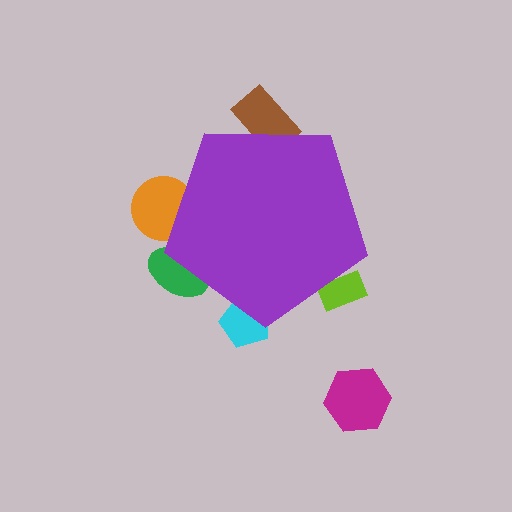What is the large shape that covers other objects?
A purple pentagon.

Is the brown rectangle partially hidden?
Yes, the brown rectangle is partially hidden behind the purple pentagon.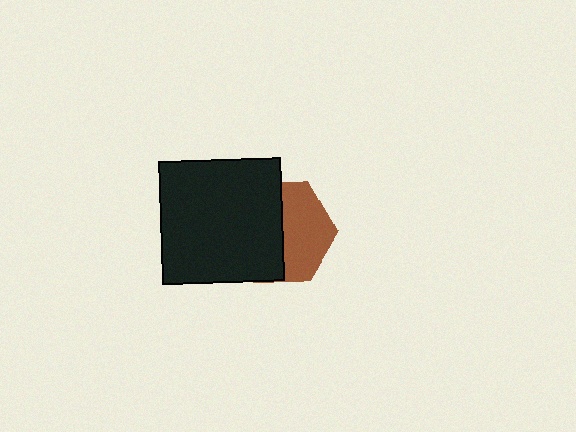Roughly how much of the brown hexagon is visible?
About half of it is visible (roughly 46%).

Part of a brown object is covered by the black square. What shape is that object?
It is a hexagon.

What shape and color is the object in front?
The object in front is a black square.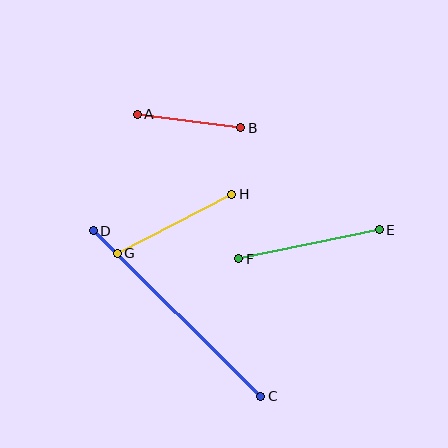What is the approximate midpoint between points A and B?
The midpoint is at approximately (189, 121) pixels.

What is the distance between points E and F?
The distance is approximately 144 pixels.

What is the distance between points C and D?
The distance is approximately 236 pixels.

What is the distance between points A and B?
The distance is approximately 104 pixels.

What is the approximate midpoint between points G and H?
The midpoint is at approximately (175, 224) pixels.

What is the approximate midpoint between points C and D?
The midpoint is at approximately (177, 313) pixels.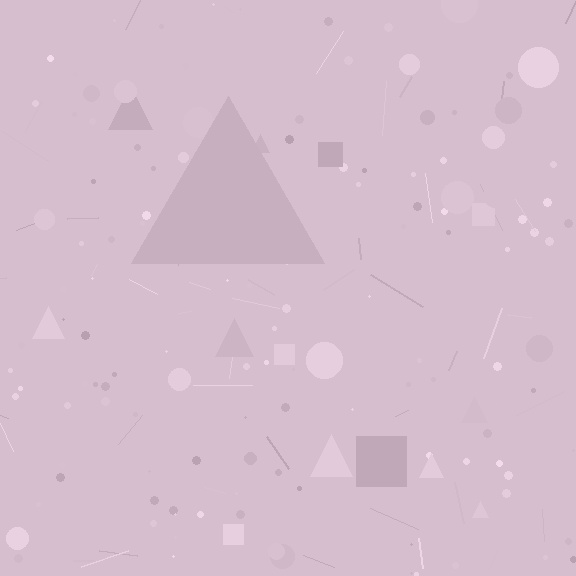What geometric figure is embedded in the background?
A triangle is embedded in the background.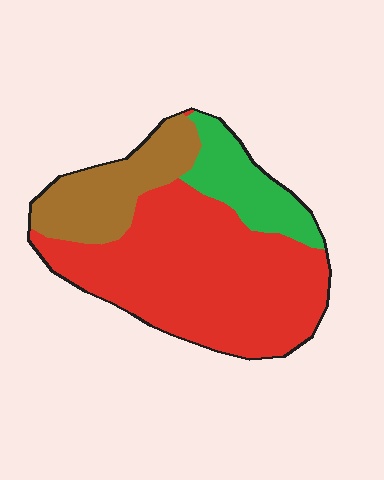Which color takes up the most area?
Red, at roughly 60%.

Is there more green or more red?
Red.